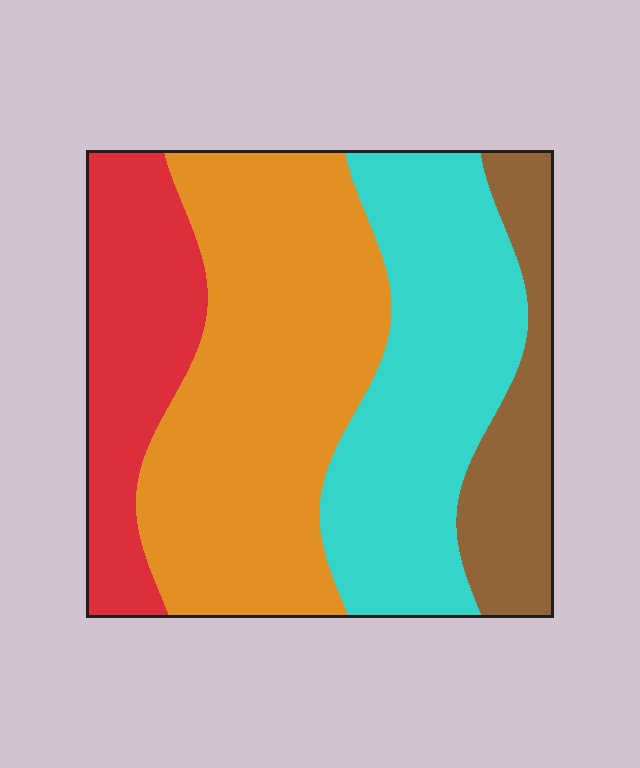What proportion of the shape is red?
Red takes up about one sixth (1/6) of the shape.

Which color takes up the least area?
Brown, at roughly 15%.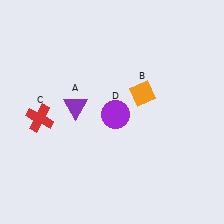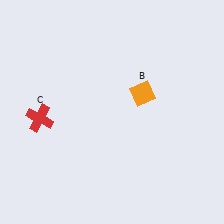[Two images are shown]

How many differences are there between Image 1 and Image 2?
There are 2 differences between the two images.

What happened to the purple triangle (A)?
The purple triangle (A) was removed in Image 2. It was in the top-left area of Image 1.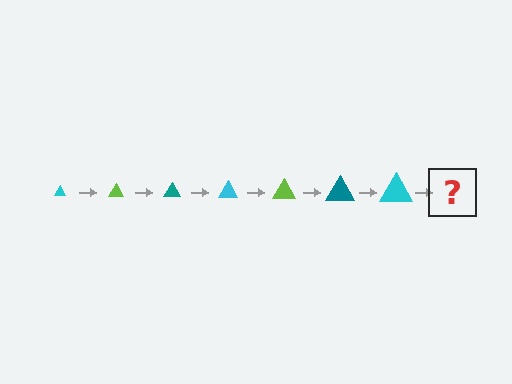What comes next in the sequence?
The next element should be a lime triangle, larger than the previous one.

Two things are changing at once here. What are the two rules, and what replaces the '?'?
The two rules are that the triangle grows larger each step and the color cycles through cyan, lime, and teal. The '?' should be a lime triangle, larger than the previous one.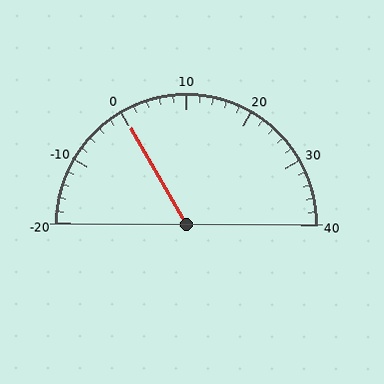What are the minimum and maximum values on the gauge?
The gauge ranges from -20 to 40.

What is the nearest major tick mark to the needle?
The nearest major tick mark is 0.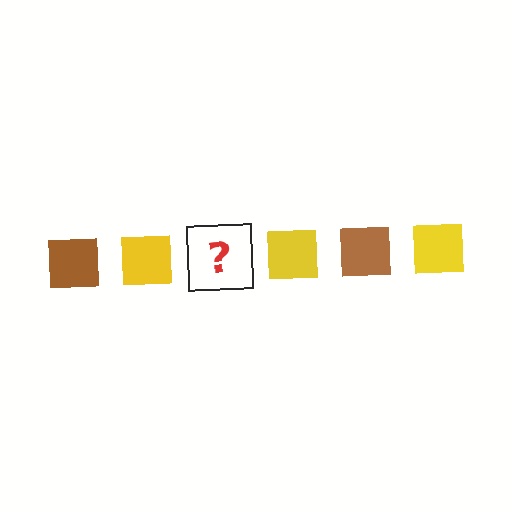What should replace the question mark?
The question mark should be replaced with a brown square.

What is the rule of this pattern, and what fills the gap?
The rule is that the pattern cycles through brown, yellow squares. The gap should be filled with a brown square.